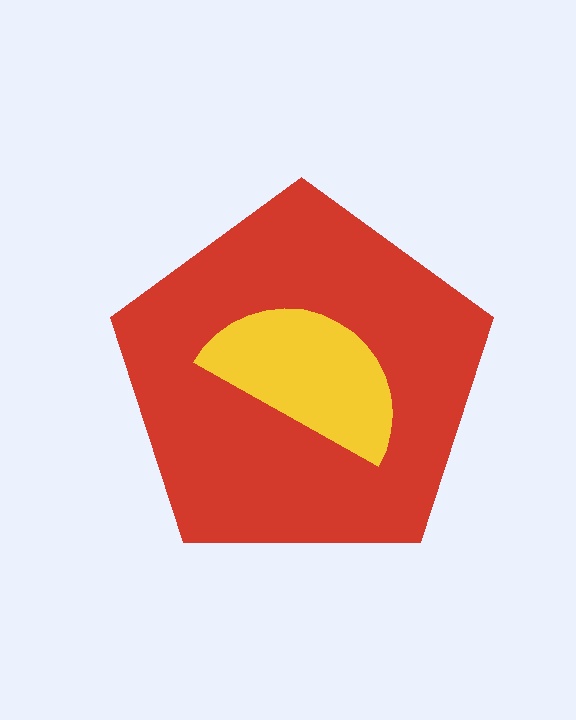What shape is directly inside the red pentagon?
The yellow semicircle.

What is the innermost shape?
The yellow semicircle.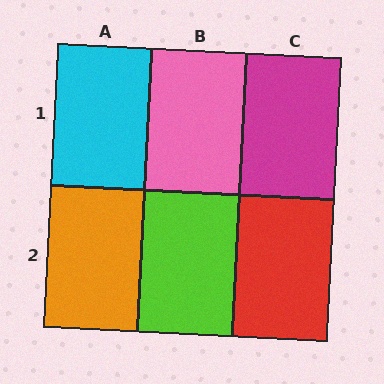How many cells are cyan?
1 cell is cyan.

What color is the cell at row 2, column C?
Red.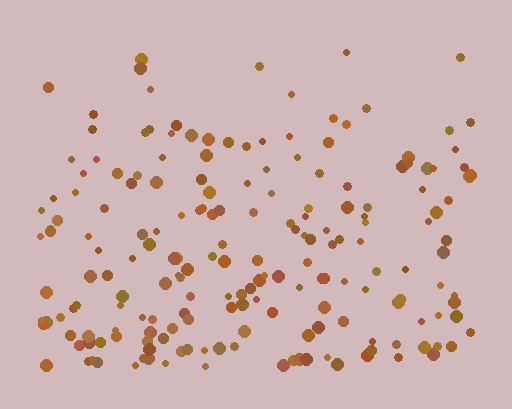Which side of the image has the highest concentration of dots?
The bottom.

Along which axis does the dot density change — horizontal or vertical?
Vertical.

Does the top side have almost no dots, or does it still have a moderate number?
Still a moderate number, just noticeably fewer than the bottom.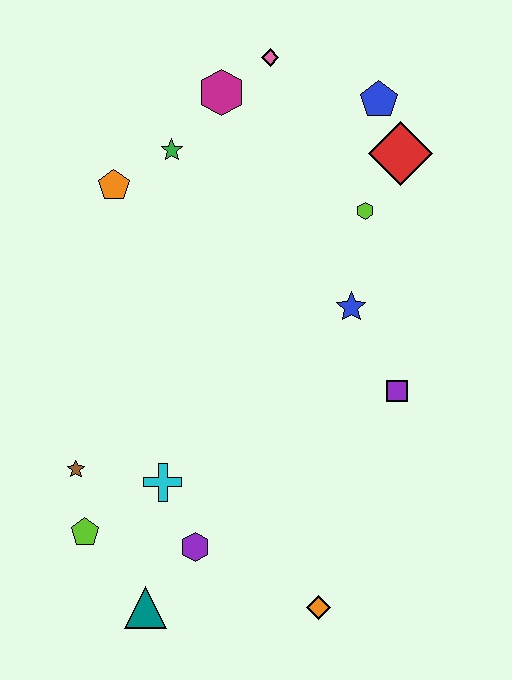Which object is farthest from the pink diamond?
The teal triangle is farthest from the pink diamond.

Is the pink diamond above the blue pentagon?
Yes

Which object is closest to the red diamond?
The blue pentagon is closest to the red diamond.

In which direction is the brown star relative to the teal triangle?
The brown star is above the teal triangle.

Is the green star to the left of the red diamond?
Yes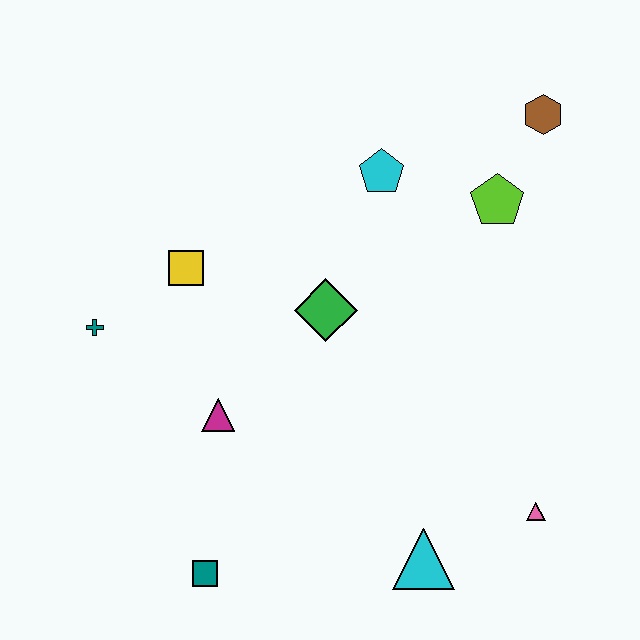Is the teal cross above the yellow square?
No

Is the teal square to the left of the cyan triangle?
Yes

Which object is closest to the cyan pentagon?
The lime pentagon is closest to the cyan pentagon.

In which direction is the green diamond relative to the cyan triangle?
The green diamond is above the cyan triangle.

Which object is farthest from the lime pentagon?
The teal square is farthest from the lime pentagon.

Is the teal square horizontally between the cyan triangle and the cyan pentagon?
No